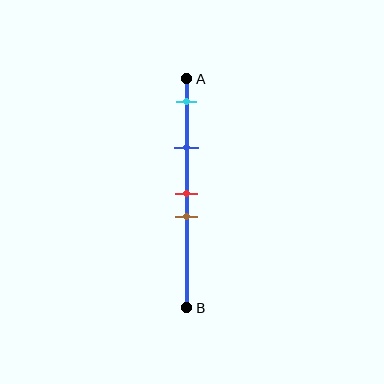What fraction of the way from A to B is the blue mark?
The blue mark is approximately 30% (0.3) of the way from A to B.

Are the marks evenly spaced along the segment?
No, the marks are not evenly spaced.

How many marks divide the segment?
There are 4 marks dividing the segment.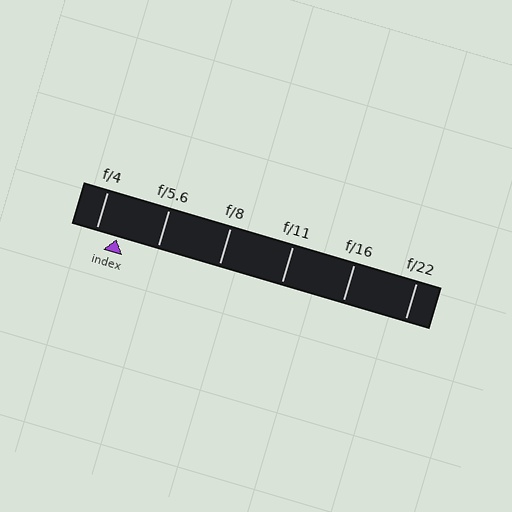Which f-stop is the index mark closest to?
The index mark is closest to f/4.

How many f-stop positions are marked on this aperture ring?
There are 6 f-stop positions marked.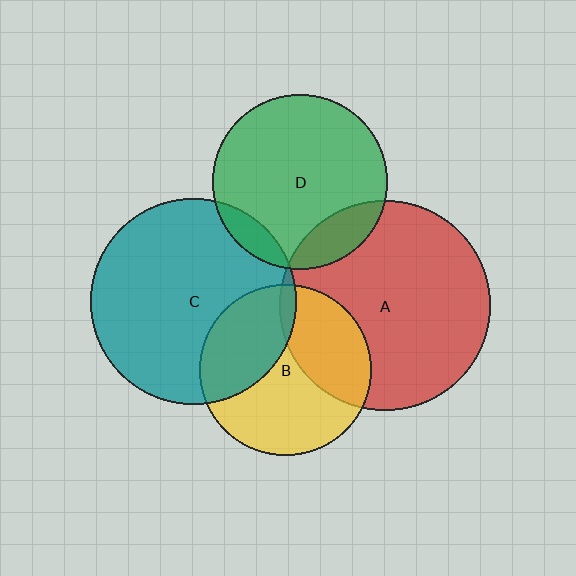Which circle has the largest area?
Circle A (red).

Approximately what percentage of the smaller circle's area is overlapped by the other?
Approximately 35%.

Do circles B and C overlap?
Yes.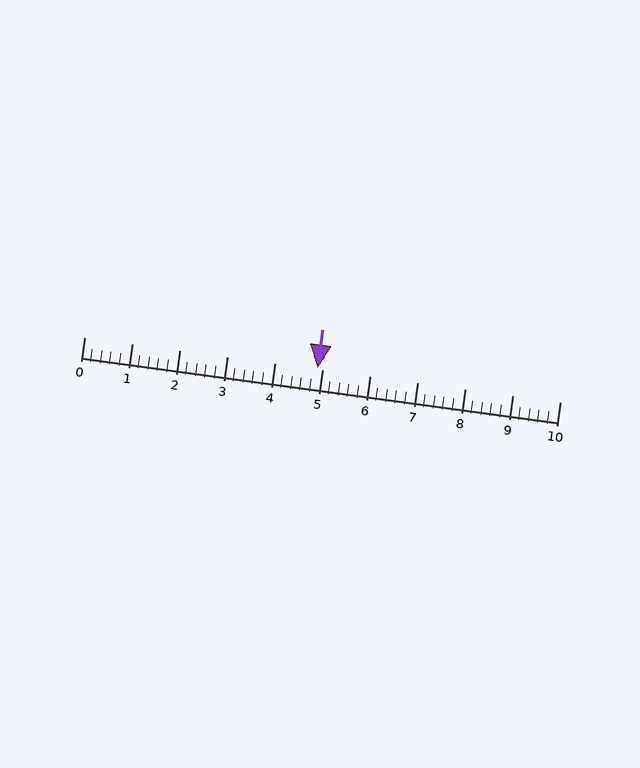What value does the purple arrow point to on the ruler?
The purple arrow points to approximately 4.9.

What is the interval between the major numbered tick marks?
The major tick marks are spaced 1 units apart.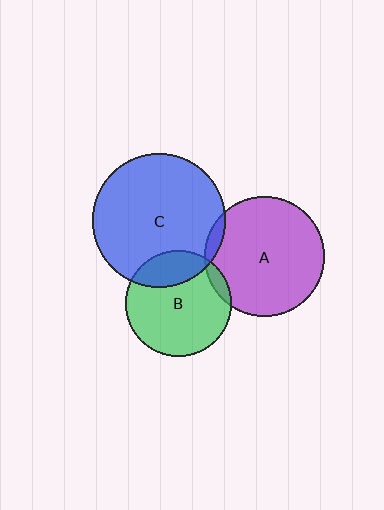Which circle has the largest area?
Circle C (blue).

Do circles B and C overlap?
Yes.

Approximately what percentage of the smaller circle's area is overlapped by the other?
Approximately 25%.